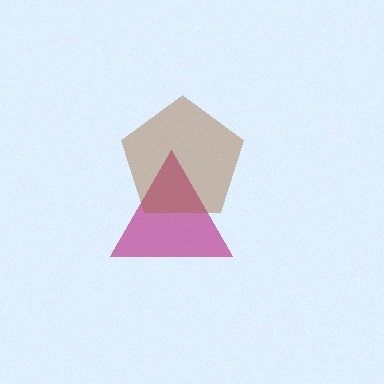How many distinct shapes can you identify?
There are 2 distinct shapes: a magenta triangle, a brown pentagon.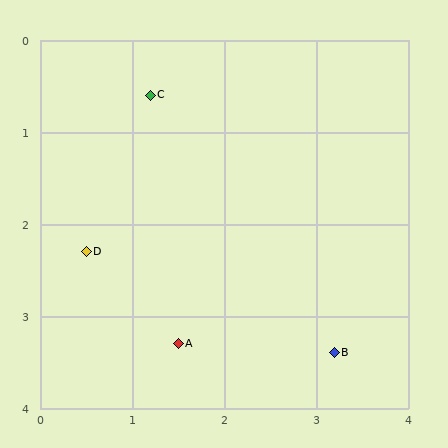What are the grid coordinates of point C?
Point C is at approximately (1.2, 0.6).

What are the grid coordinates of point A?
Point A is at approximately (1.5, 3.3).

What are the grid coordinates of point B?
Point B is at approximately (3.2, 3.4).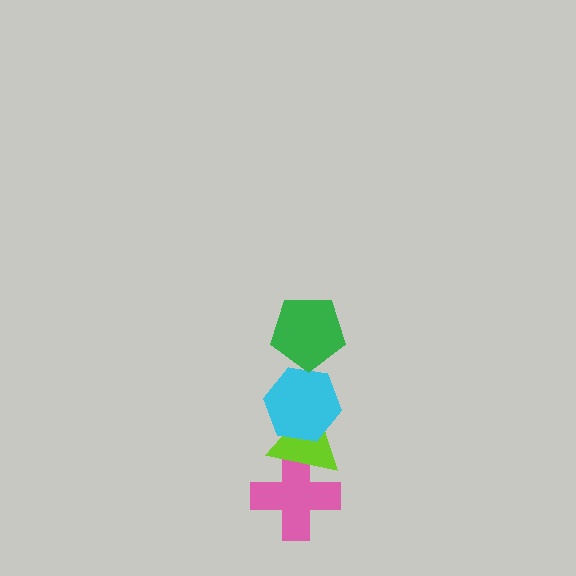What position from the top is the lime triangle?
The lime triangle is 3rd from the top.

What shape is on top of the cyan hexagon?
The green pentagon is on top of the cyan hexagon.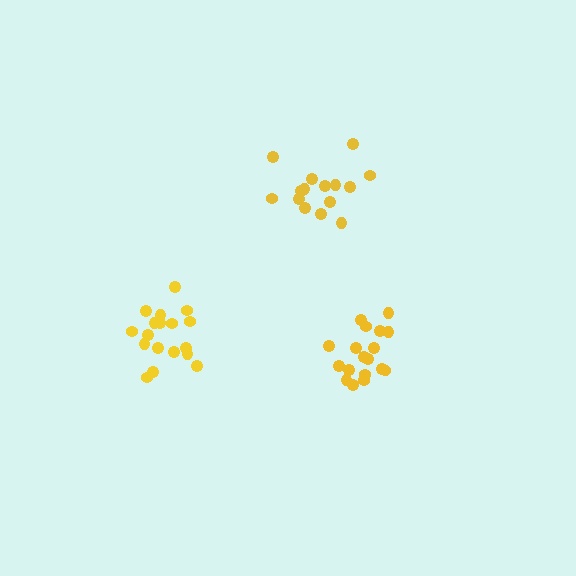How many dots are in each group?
Group 1: 15 dots, Group 2: 18 dots, Group 3: 18 dots (51 total).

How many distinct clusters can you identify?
There are 3 distinct clusters.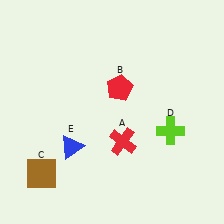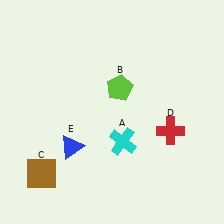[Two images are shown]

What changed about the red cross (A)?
In Image 1, A is red. In Image 2, it changed to cyan.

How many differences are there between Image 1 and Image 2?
There are 3 differences between the two images.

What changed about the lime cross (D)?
In Image 1, D is lime. In Image 2, it changed to red.